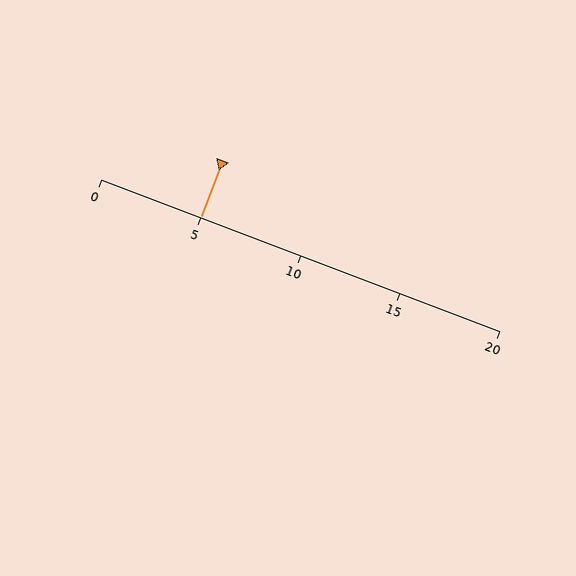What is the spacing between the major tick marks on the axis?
The major ticks are spaced 5 apart.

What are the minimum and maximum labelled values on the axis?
The axis runs from 0 to 20.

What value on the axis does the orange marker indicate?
The marker indicates approximately 5.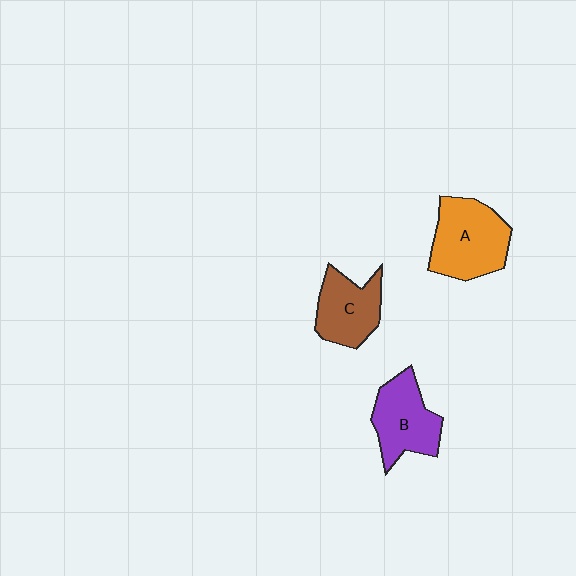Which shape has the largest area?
Shape A (orange).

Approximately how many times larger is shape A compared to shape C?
Approximately 1.3 times.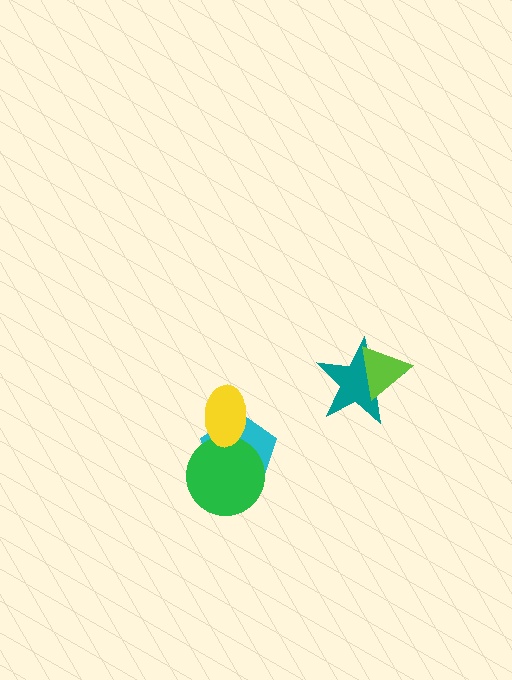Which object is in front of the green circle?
The yellow ellipse is in front of the green circle.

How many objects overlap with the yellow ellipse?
2 objects overlap with the yellow ellipse.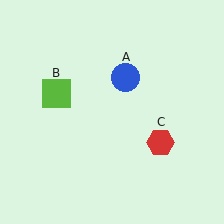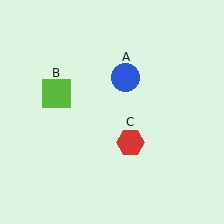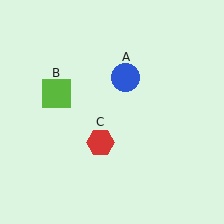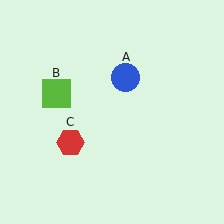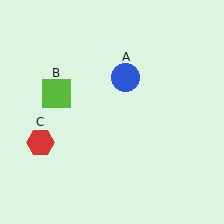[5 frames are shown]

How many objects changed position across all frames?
1 object changed position: red hexagon (object C).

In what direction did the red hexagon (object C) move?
The red hexagon (object C) moved left.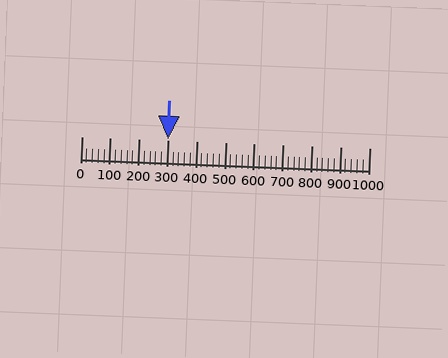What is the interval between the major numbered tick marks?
The major tick marks are spaced 100 units apart.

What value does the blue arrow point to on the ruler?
The blue arrow points to approximately 300.